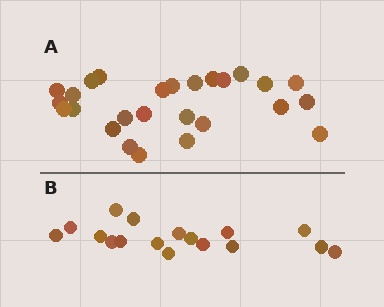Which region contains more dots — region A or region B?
Region A (the top region) has more dots.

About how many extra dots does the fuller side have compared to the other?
Region A has roughly 8 or so more dots than region B.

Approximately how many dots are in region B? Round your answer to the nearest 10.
About 20 dots. (The exact count is 17, which rounds to 20.)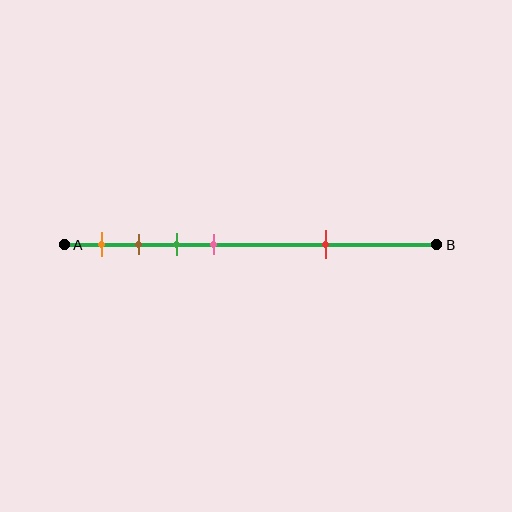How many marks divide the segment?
There are 5 marks dividing the segment.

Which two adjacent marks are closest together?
The brown and green marks are the closest adjacent pair.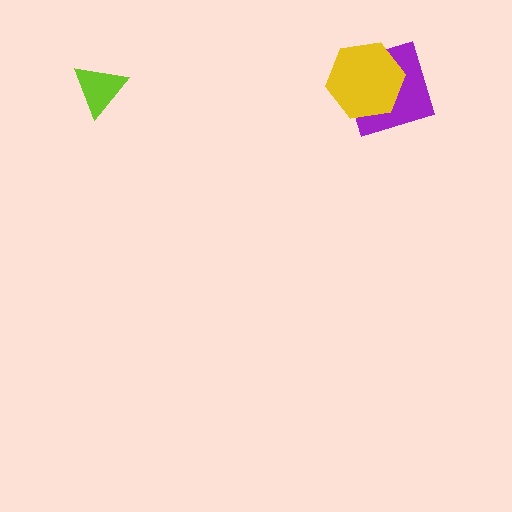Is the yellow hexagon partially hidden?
No, no other shape covers it.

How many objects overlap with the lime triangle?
0 objects overlap with the lime triangle.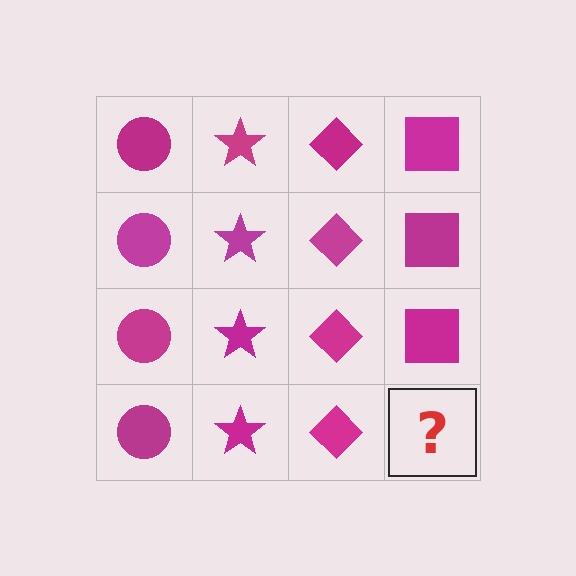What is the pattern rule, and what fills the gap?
The rule is that each column has a consistent shape. The gap should be filled with a magenta square.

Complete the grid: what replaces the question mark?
The question mark should be replaced with a magenta square.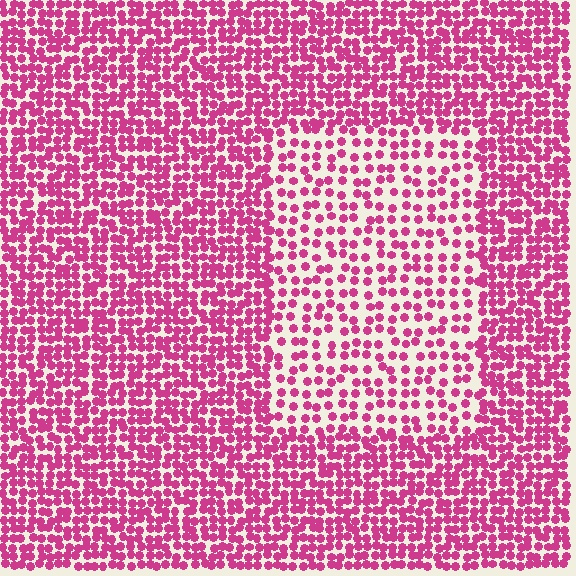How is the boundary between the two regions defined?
The boundary is defined by a change in element density (approximately 1.9x ratio). All elements are the same color, size, and shape.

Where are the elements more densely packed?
The elements are more densely packed outside the rectangle boundary.